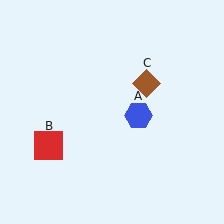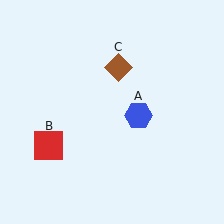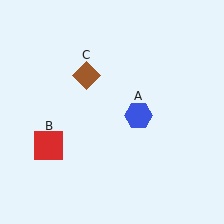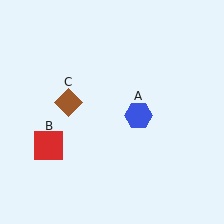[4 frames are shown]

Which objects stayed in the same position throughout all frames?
Blue hexagon (object A) and red square (object B) remained stationary.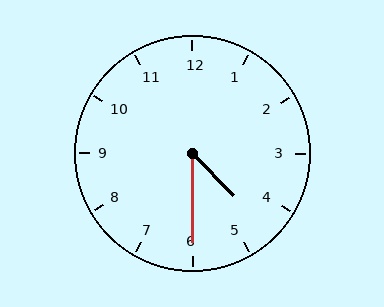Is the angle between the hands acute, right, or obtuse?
It is acute.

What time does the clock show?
4:30.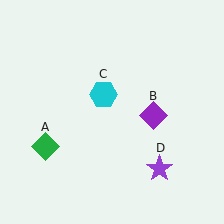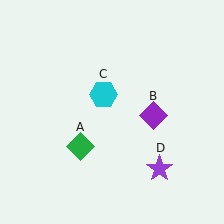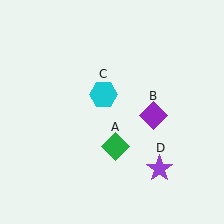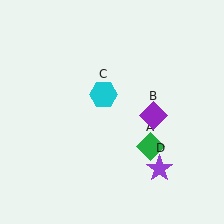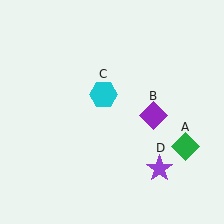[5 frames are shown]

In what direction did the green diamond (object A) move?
The green diamond (object A) moved right.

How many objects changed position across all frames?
1 object changed position: green diamond (object A).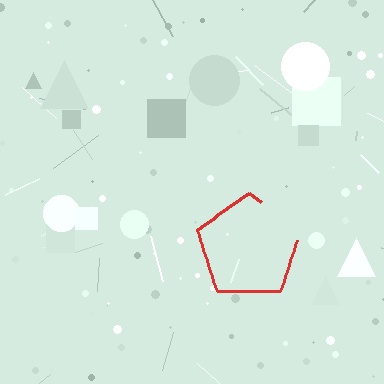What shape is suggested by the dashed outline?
The dashed outline suggests a pentagon.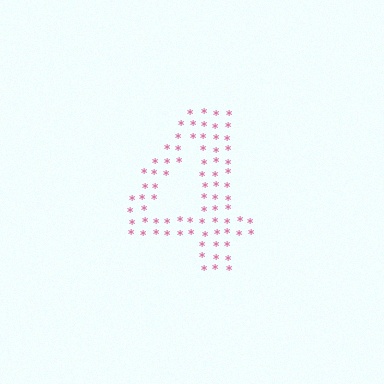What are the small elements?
The small elements are asterisks.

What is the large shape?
The large shape is the digit 4.